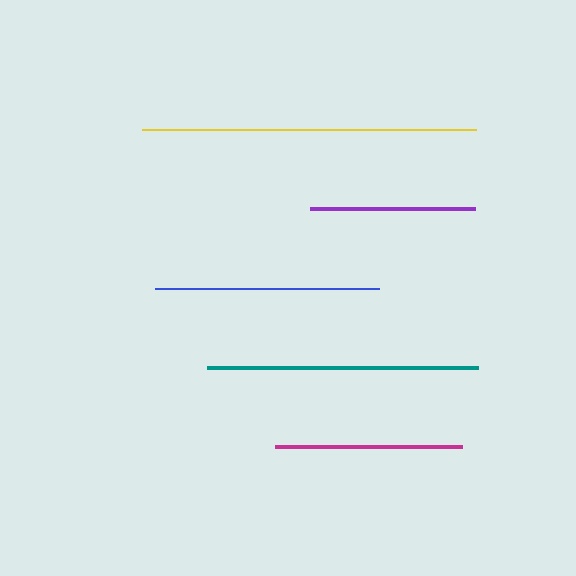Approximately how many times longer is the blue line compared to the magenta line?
The blue line is approximately 1.2 times the length of the magenta line.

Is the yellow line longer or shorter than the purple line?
The yellow line is longer than the purple line.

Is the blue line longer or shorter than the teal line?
The teal line is longer than the blue line.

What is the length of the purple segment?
The purple segment is approximately 165 pixels long.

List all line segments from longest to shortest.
From longest to shortest: yellow, teal, blue, magenta, purple.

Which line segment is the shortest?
The purple line is the shortest at approximately 165 pixels.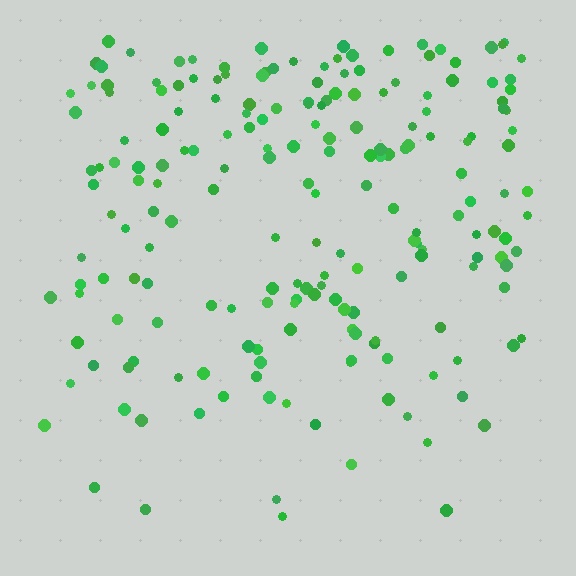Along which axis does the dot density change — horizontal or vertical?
Vertical.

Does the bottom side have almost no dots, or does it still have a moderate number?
Still a moderate number, just noticeably fewer than the top.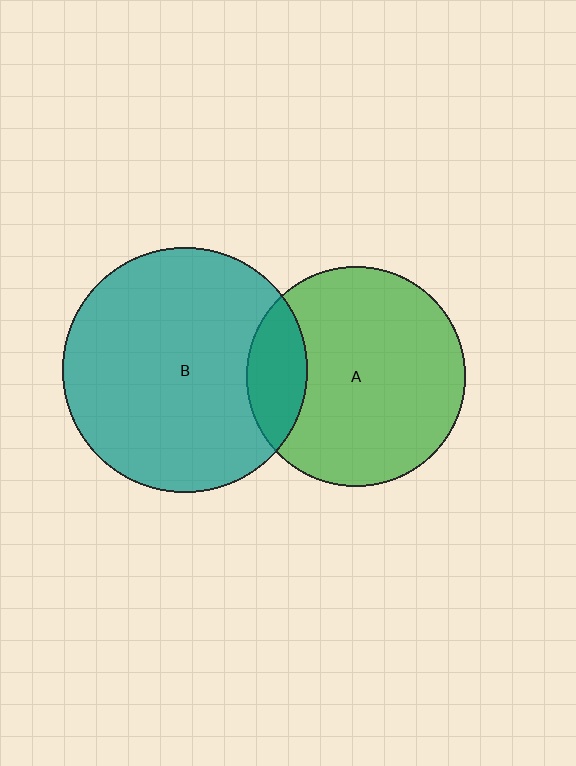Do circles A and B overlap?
Yes.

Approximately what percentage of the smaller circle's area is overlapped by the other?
Approximately 15%.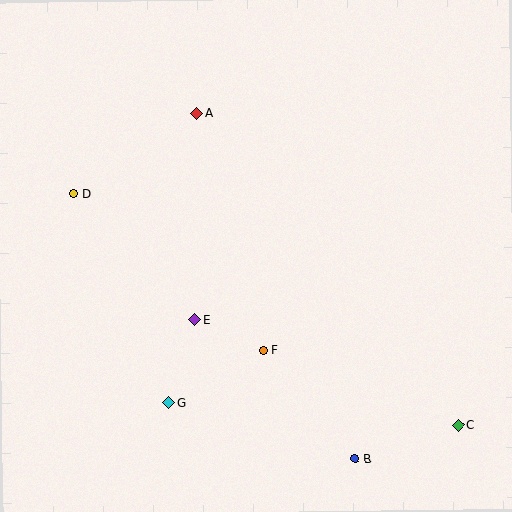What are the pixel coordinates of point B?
Point B is at (355, 458).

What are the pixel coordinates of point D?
Point D is at (74, 194).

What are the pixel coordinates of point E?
Point E is at (195, 320).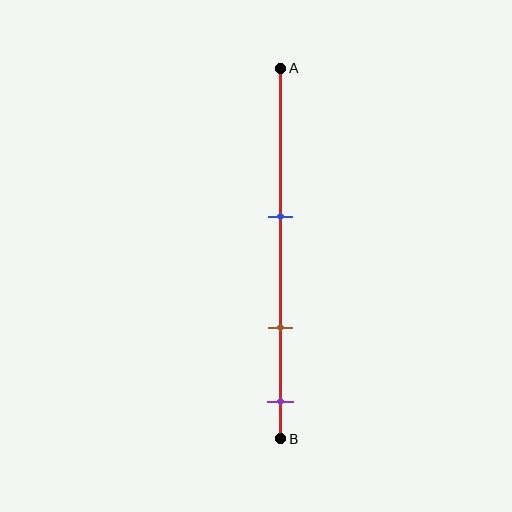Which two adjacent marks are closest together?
The brown and purple marks are the closest adjacent pair.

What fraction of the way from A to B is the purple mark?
The purple mark is approximately 90% (0.9) of the way from A to B.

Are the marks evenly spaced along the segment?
Yes, the marks are approximately evenly spaced.